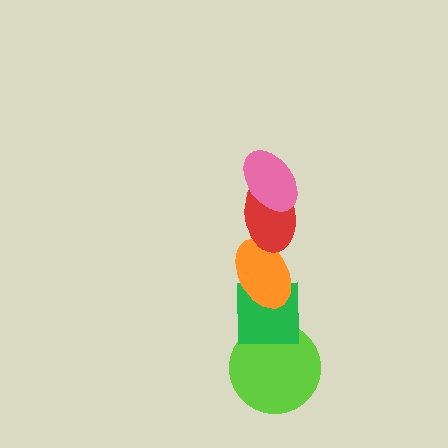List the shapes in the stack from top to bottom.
From top to bottom: the pink ellipse, the red ellipse, the orange ellipse, the green square, the lime circle.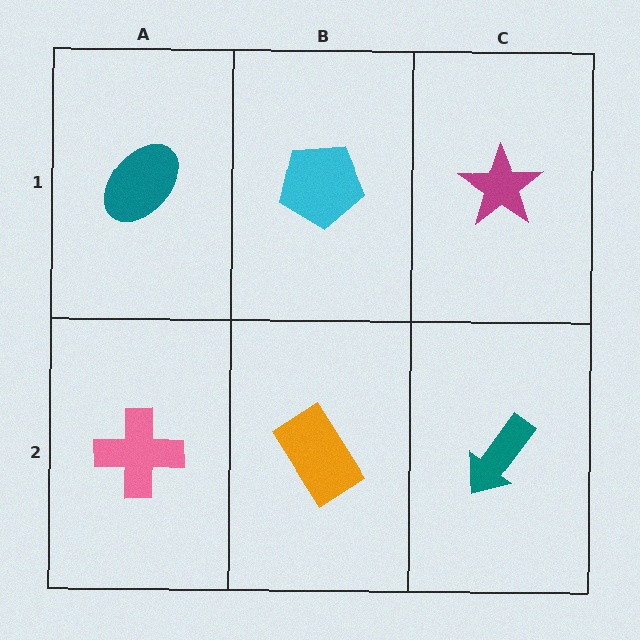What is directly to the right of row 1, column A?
A cyan pentagon.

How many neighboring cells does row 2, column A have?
2.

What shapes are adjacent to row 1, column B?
An orange rectangle (row 2, column B), a teal ellipse (row 1, column A), a magenta star (row 1, column C).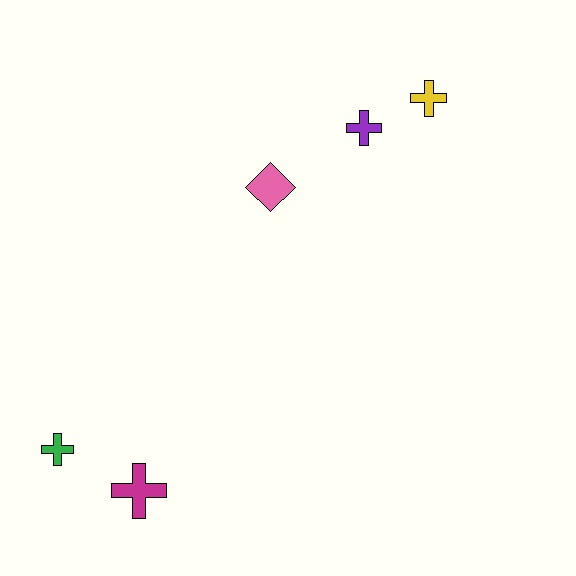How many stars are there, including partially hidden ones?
There are no stars.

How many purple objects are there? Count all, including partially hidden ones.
There is 1 purple object.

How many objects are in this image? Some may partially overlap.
There are 5 objects.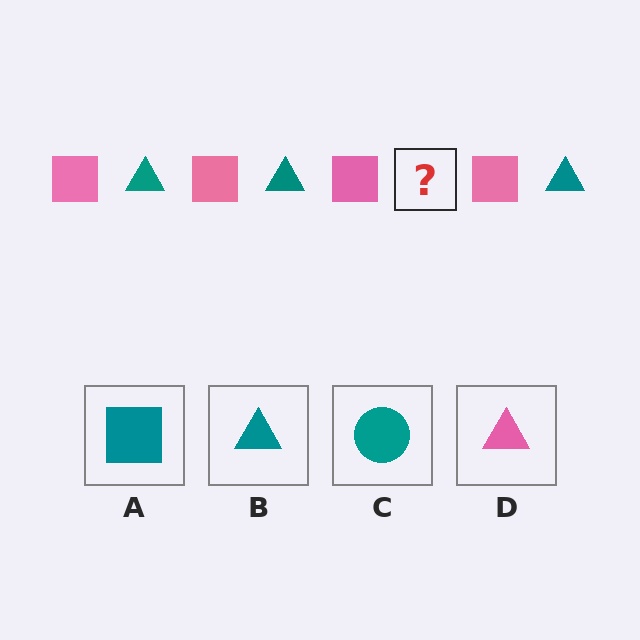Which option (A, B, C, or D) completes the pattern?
B.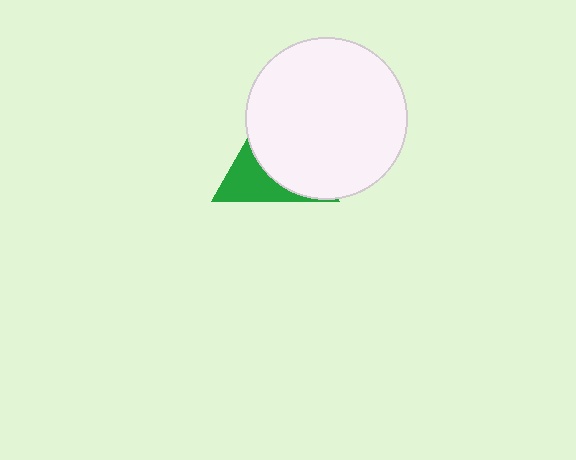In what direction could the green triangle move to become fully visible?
The green triangle could move left. That would shift it out from behind the white circle entirely.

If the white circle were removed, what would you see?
You would see the complete green triangle.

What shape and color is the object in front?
The object in front is a white circle.